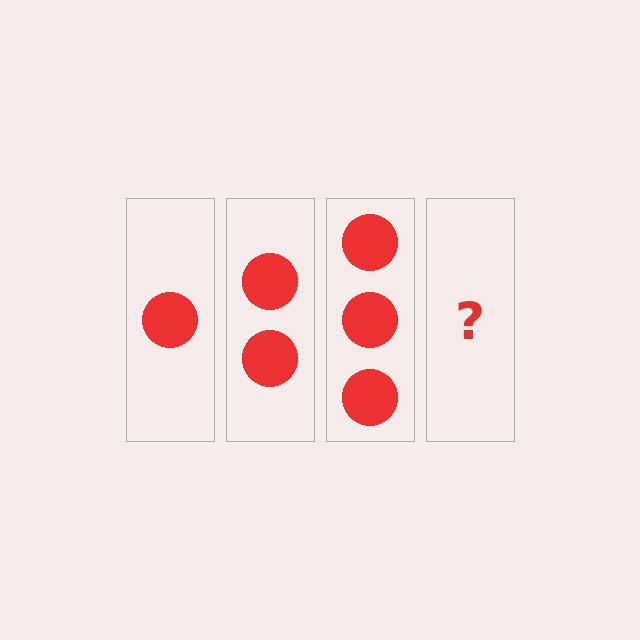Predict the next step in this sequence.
The next step is 4 circles.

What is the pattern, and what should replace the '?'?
The pattern is that each step adds one more circle. The '?' should be 4 circles.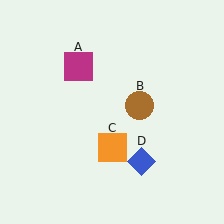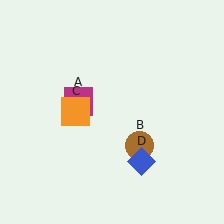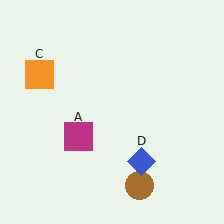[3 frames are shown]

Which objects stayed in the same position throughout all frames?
Blue diamond (object D) remained stationary.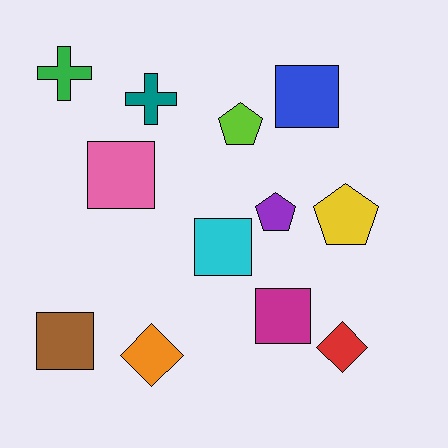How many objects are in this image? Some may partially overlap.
There are 12 objects.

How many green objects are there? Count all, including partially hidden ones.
There is 1 green object.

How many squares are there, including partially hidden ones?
There are 5 squares.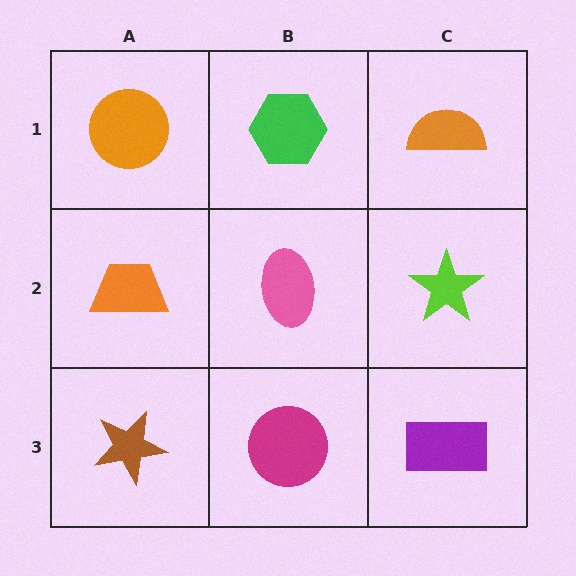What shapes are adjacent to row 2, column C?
An orange semicircle (row 1, column C), a purple rectangle (row 3, column C), a pink ellipse (row 2, column B).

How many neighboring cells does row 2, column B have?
4.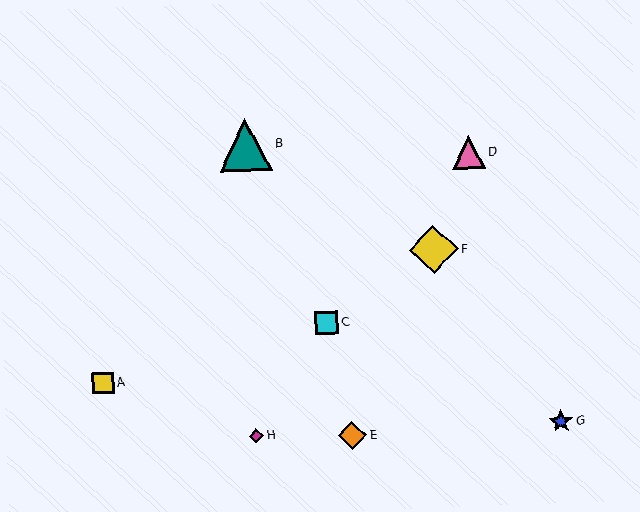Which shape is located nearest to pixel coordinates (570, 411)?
The blue star (labeled G) at (561, 422) is nearest to that location.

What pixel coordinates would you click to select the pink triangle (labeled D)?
Click at (468, 152) to select the pink triangle D.